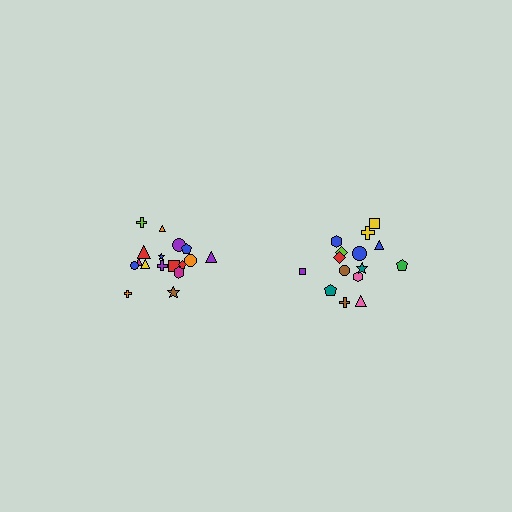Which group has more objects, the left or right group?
The left group.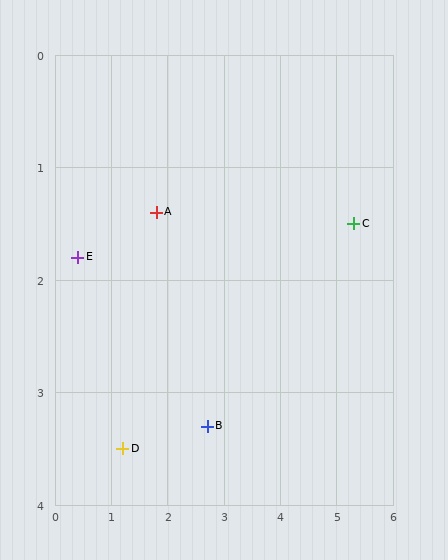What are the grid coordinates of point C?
Point C is at approximately (5.3, 1.5).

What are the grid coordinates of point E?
Point E is at approximately (0.4, 1.8).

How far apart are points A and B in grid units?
Points A and B are about 2.1 grid units apart.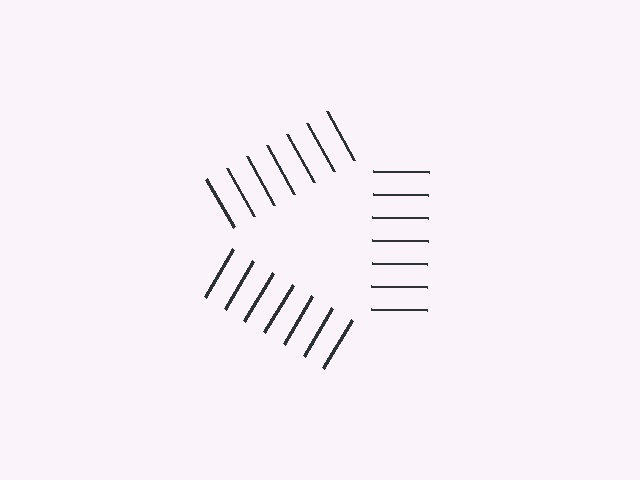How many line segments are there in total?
21 — 7 along each of the 3 edges.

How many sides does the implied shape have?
3 sides — the line-ends trace a triangle.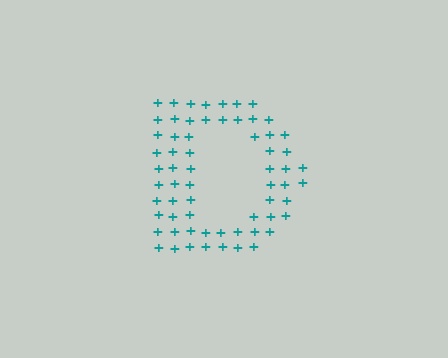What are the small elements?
The small elements are plus signs.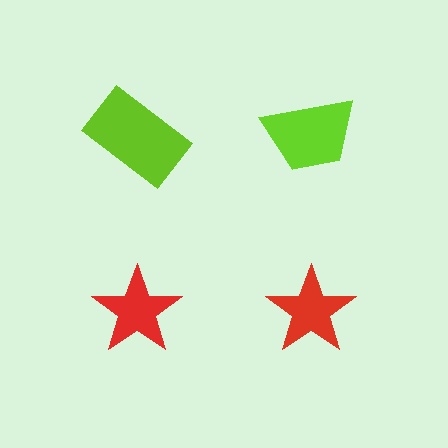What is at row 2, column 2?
A red star.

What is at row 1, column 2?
A lime trapezoid.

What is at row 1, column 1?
A lime rectangle.